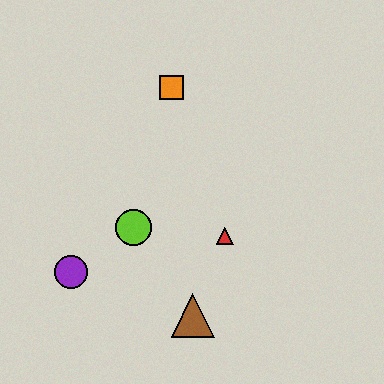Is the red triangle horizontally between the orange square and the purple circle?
No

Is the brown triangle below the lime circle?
Yes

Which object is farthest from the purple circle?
The orange square is farthest from the purple circle.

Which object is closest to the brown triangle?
The red triangle is closest to the brown triangle.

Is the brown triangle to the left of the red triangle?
Yes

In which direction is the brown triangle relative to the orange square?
The brown triangle is below the orange square.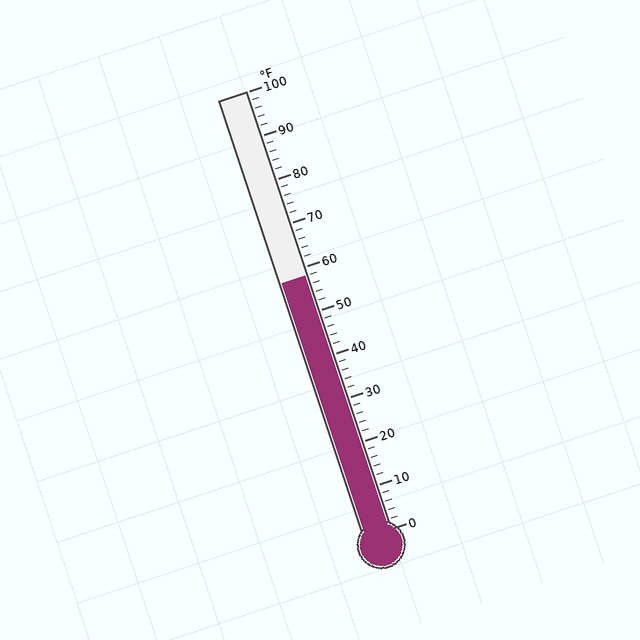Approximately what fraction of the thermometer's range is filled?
The thermometer is filled to approximately 60% of its range.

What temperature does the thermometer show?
The thermometer shows approximately 58°F.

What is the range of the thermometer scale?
The thermometer scale ranges from 0°F to 100°F.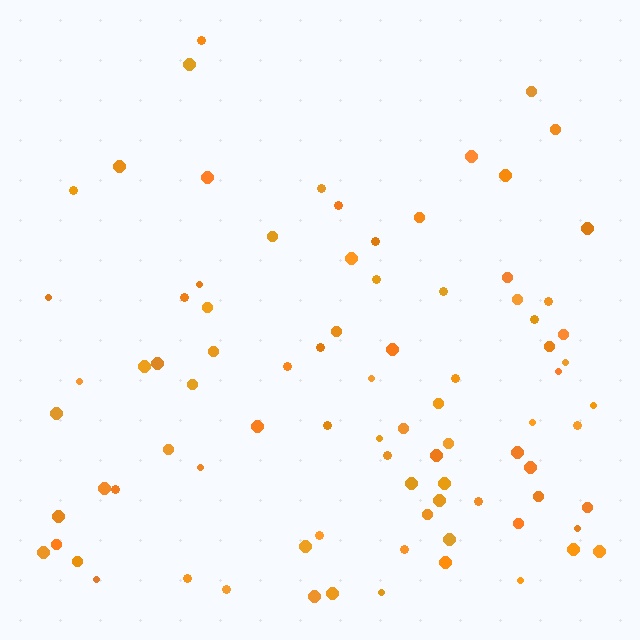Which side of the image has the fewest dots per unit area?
The top.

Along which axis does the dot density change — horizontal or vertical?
Vertical.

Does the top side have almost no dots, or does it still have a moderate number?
Still a moderate number, just noticeably fewer than the bottom.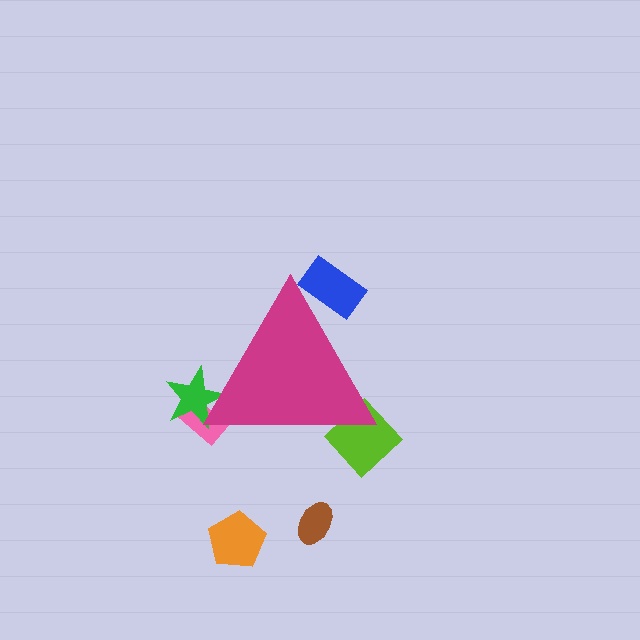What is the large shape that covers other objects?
A magenta triangle.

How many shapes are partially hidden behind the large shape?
4 shapes are partially hidden.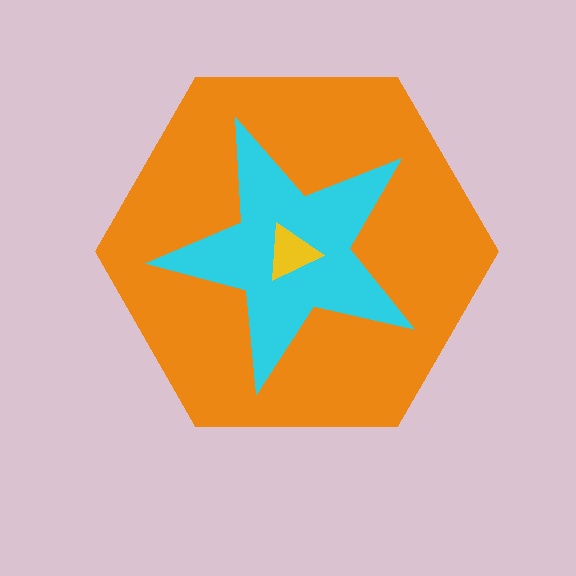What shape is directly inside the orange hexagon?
The cyan star.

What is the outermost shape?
The orange hexagon.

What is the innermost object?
The yellow triangle.